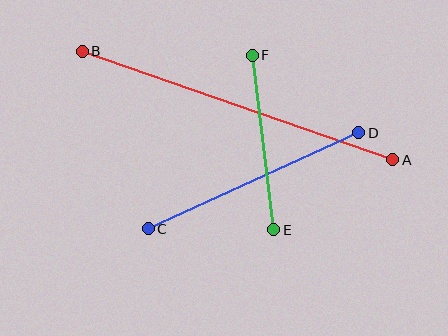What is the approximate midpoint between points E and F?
The midpoint is at approximately (263, 143) pixels.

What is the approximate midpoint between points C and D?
The midpoint is at approximately (253, 181) pixels.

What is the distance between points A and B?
The distance is approximately 329 pixels.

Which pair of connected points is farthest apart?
Points A and B are farthest apart.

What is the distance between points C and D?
The distance is approximately 231 pixels.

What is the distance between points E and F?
The distance is approximately 175 pixels.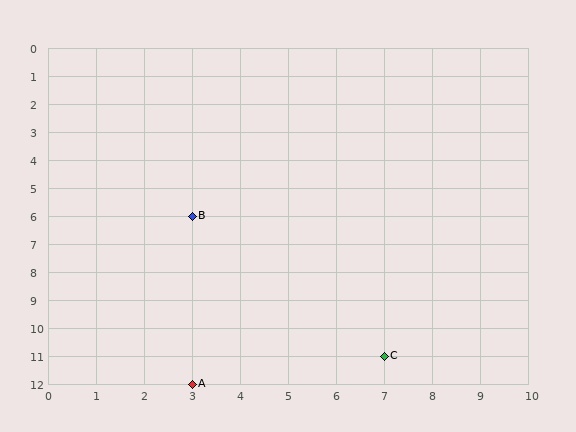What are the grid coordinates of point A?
Point A is at grid coordinates (3, 12).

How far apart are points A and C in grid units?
Points A and C are 4 columns and 1 row apart (about 4.1 grid units diagonally).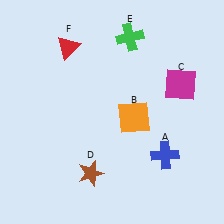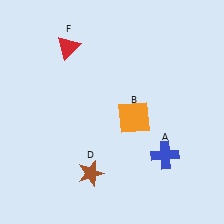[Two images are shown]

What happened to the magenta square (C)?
The magenta square (C) was removed in Image 2. It was in the top-right area of Image 1.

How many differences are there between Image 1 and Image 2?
There are 2 differences between the two images.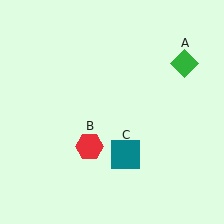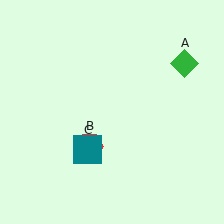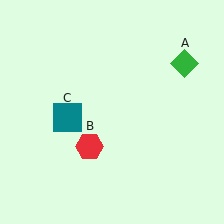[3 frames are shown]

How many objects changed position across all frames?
1 object changed position: teal square (object C).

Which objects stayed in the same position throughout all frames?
Green diamond (object A) and red hexagon (object B) remained stationary.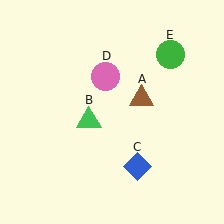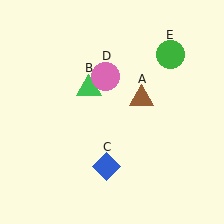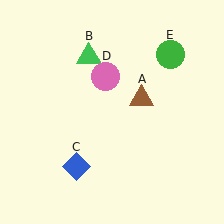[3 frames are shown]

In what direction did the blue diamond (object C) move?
The blue diamond (object C) moved left.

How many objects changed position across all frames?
2 objects changed position: green triangle (object B), blue diamond (object C).